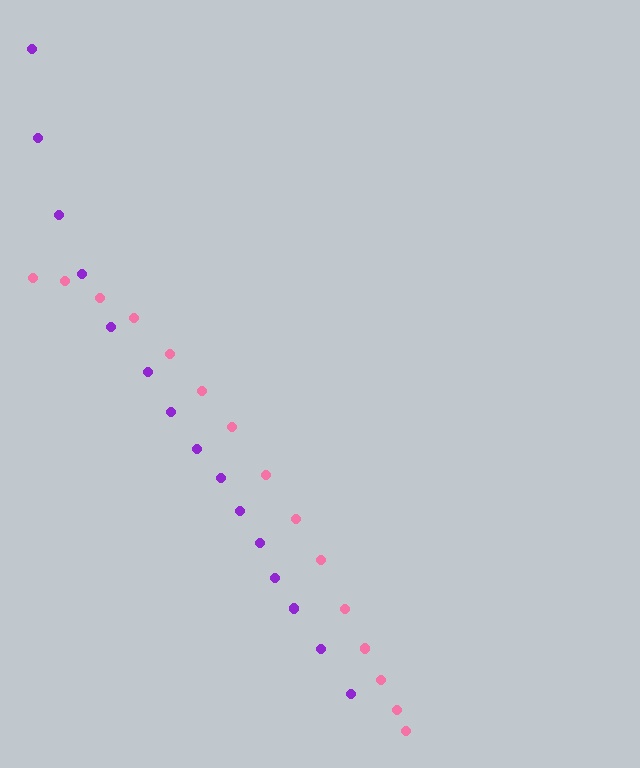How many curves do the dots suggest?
There are 2 distinct paths.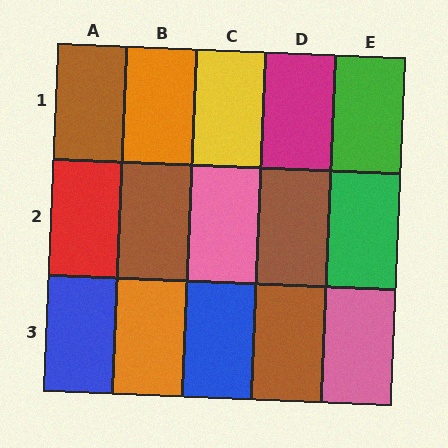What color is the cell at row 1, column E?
Green.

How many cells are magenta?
1 cell is magenta.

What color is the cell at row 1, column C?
Yellow.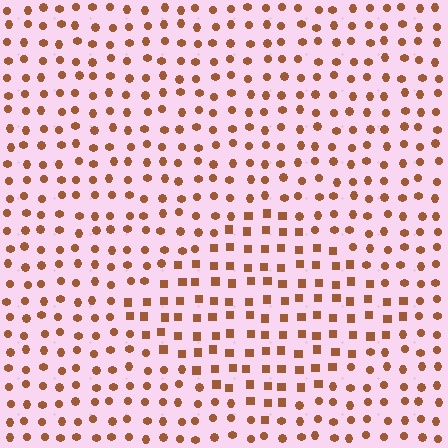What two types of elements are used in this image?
The image uses squares inside the diamond region and circles outside it.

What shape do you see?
I see a diamond.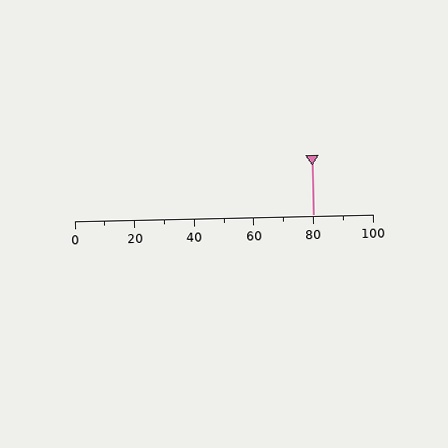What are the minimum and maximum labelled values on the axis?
The axis runs from 0 to 100.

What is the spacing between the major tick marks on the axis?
The major ticks are spaced 20 apart.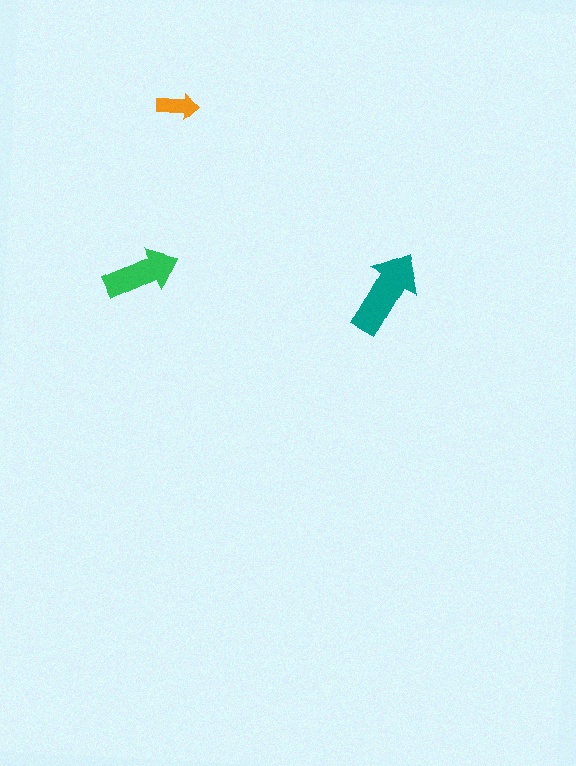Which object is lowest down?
The teal arrow is bottommost.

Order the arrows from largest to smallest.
the teal one, the green one, the orange one.